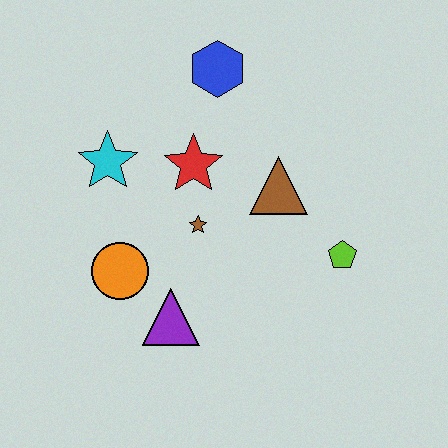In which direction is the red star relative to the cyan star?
The red star is to the right of the cyan star.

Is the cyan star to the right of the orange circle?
No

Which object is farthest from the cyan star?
The lime pentagon is farthest from the cyan star.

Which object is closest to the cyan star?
The red star is closest to the cyan star.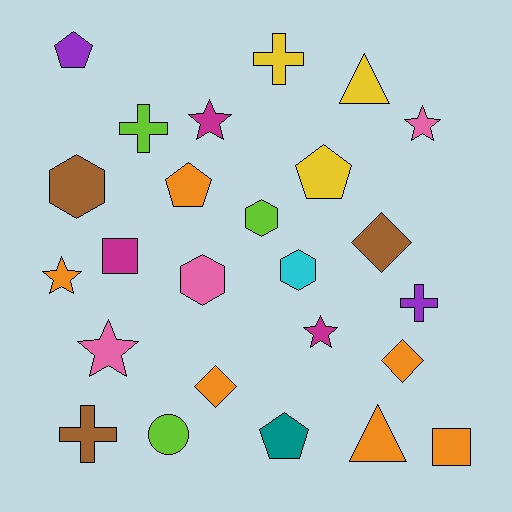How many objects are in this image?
There are 25 objects.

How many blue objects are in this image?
There are no blue objects.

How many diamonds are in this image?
There are 3 diamonds.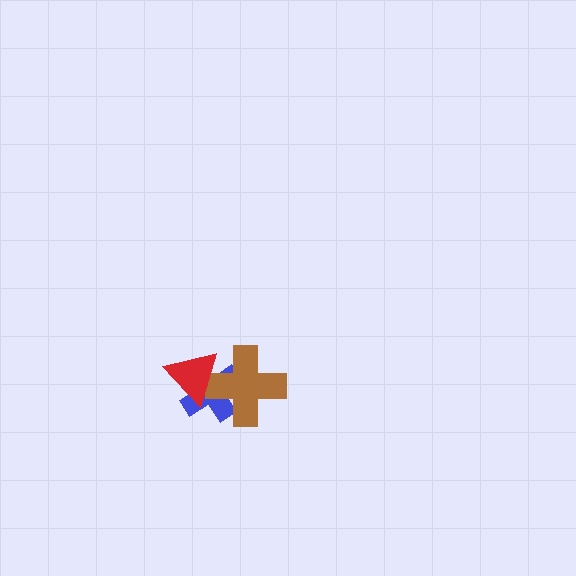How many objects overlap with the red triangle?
2 objects overlap with the red triangle.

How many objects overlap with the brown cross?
2 objects overlap with the brown cross.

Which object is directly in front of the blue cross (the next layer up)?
The brown cross is directly in front of the blue cross.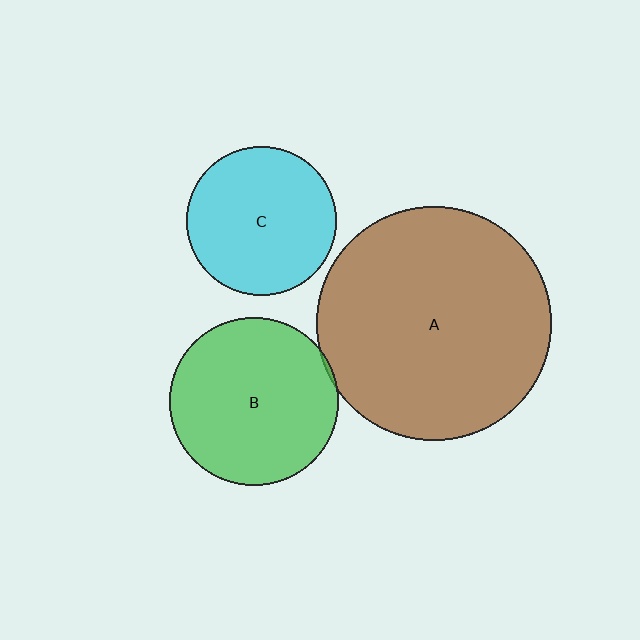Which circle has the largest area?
Circle A (brown).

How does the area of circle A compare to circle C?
Approximately 2.4 times.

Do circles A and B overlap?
Yes.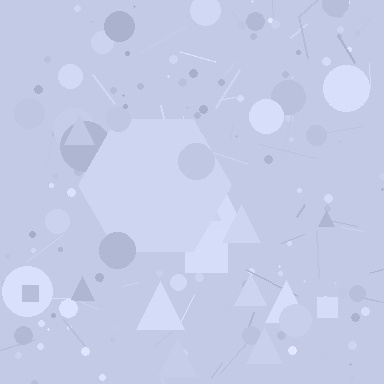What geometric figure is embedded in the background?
A hexagon is embedded in the background.